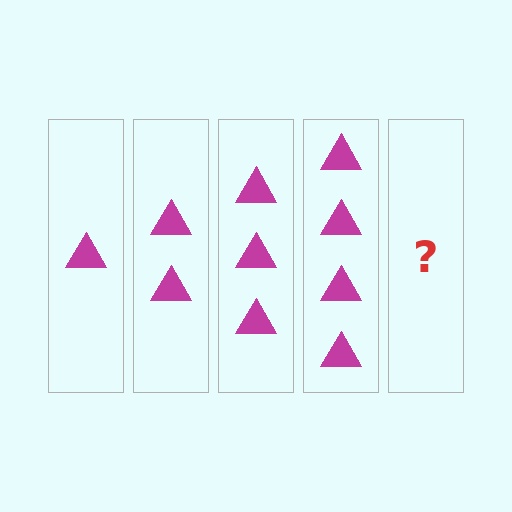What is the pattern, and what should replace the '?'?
The pattern is that each step adds one more triangle. The '?' should be 5 triangles.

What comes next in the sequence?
The next element should be 5 triangles.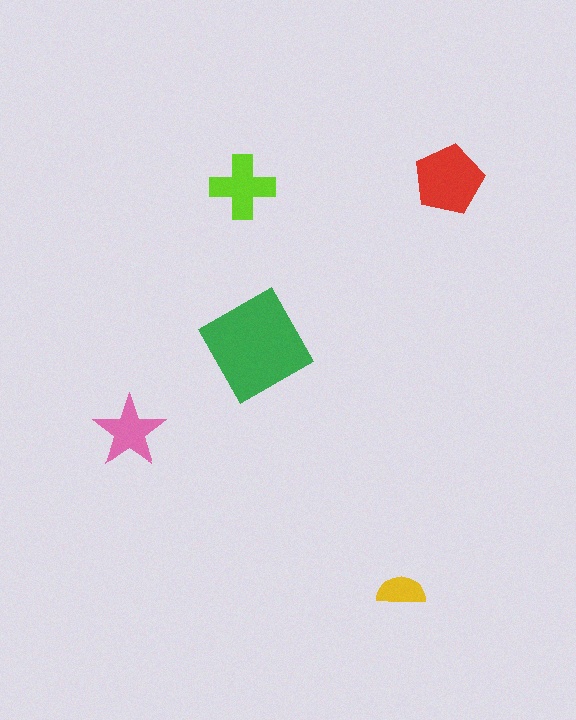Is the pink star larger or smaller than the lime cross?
Smaller.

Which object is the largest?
The green square.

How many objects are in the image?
There are 5 objects in the image.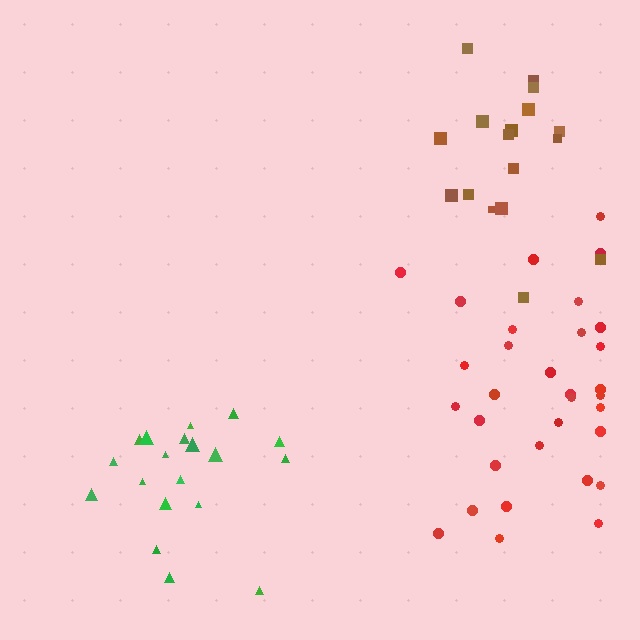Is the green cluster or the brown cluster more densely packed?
Green.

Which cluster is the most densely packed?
Red.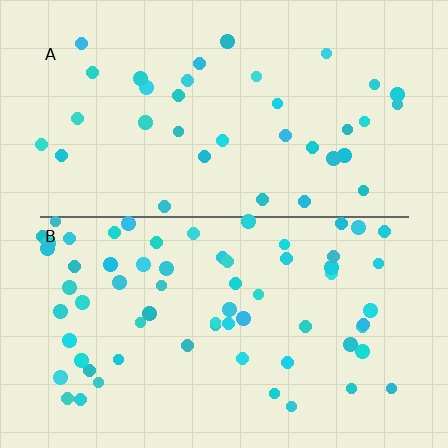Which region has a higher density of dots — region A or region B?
B (the bottom).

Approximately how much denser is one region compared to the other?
Approximately 1.8× — region B over region A.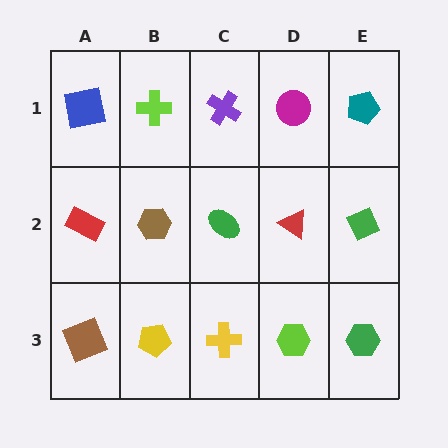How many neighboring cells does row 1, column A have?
2.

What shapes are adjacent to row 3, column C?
A green ellipse (row 2, column C), a yellow pentagon (row 3, column B), a lime hexagon (row 3, column D).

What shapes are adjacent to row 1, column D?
A red triangle (row 2, column D), a purple cross (row 1, column C), a teal pentagon (row 1, column E).